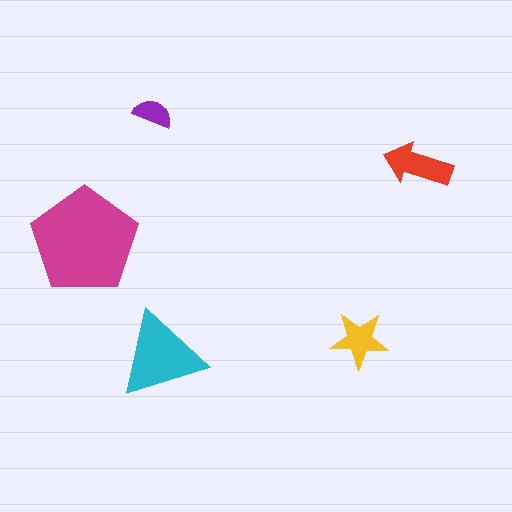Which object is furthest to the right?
The red arrow is rightmost.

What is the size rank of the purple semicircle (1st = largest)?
5th.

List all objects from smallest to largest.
The purple semicircle, the yellow star, the red arrow, the cyan triangle, the magenta pentagon.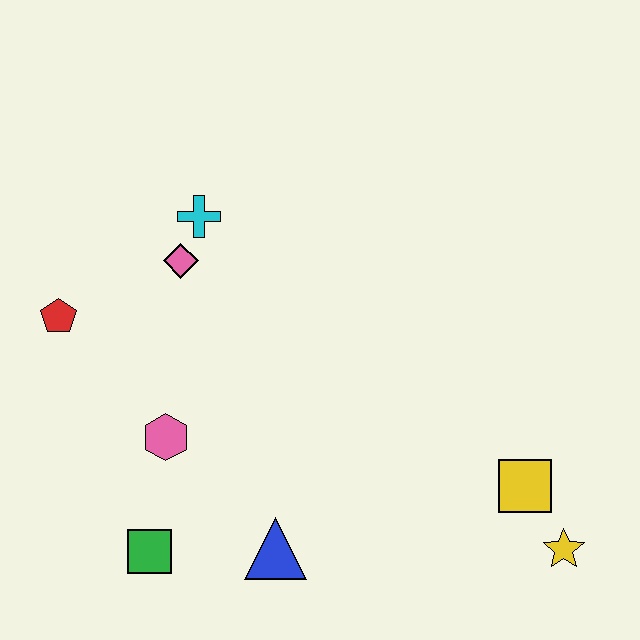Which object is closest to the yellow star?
The yellow square is closest to the yellow star.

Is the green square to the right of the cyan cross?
No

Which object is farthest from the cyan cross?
The yellow star is farthest from the cyan cross.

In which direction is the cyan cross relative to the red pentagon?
The cyan cross is to the right of the red pentagon.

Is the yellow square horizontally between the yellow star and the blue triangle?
Yes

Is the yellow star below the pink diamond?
Yes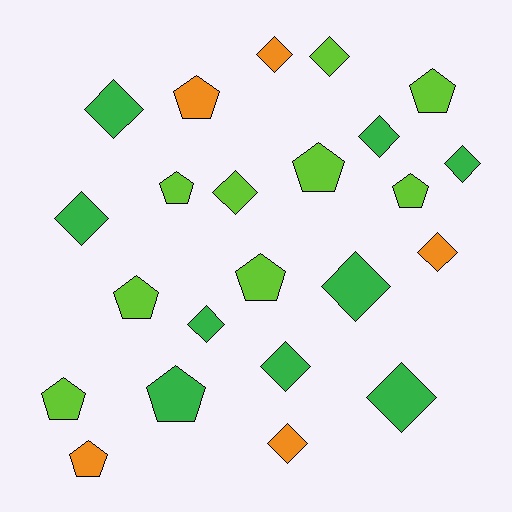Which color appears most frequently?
Lime, with 9 objects.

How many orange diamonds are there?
There are 3 orange diamonds.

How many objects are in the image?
There are 23 objects.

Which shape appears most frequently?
Diamond, with 13 objects.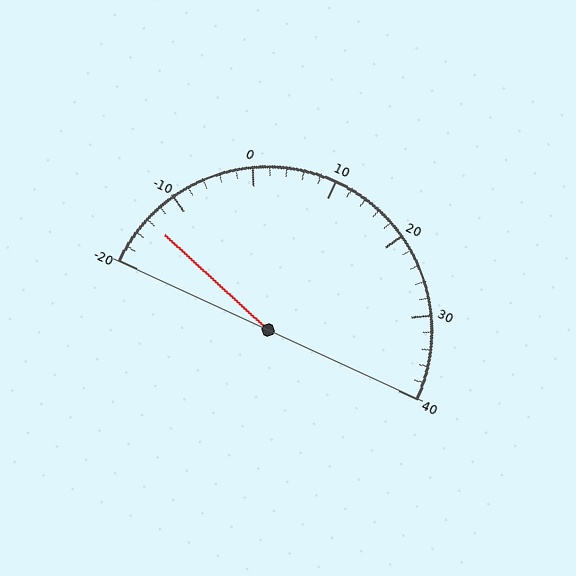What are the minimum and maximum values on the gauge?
The gauge ranges from -20 to 40.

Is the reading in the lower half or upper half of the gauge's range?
The reading is in the lower half of the range (-20 to 40).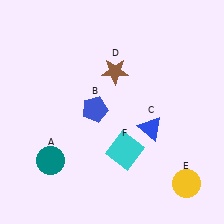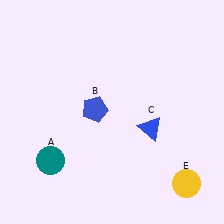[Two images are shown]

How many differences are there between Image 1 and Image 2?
There are 2 differences between the two images.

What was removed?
The brown star (D), the cyan square (F) were removed in Image 2.